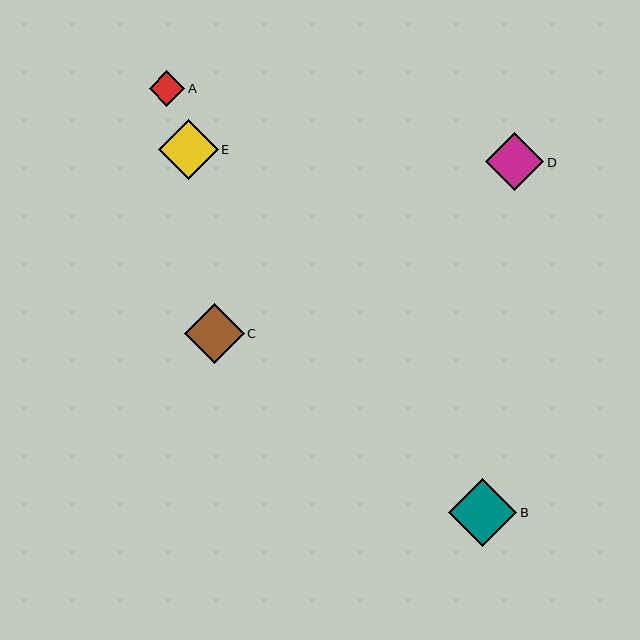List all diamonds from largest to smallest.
From largest to smallest: B, E, C, D, A.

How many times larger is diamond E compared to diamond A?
Diamond E is approximately 1.7 times the size of diamond A.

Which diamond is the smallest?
Diamond A is the smallest with a size of approximately 36 pixels.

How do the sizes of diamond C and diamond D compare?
Diamond C and diamond D are approximately the same size.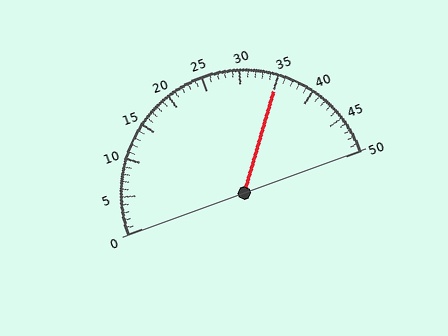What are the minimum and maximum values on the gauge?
The gauge ranges from 0 to 50.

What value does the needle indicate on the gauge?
The needle indicates approximately 35.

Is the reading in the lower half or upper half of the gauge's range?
The reading is in the upper half of the range (0 to 50).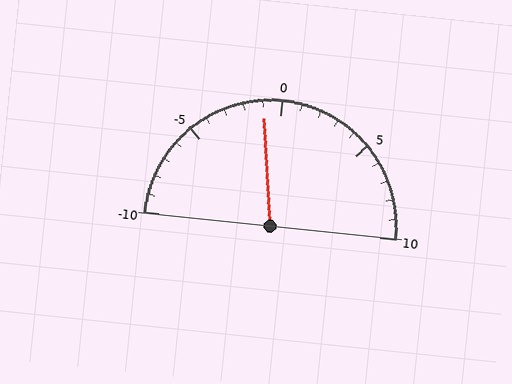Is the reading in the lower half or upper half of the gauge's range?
The reading is in the lower half of the range (-10 to 10).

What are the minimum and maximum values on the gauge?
The gauge ranges from -10 to 10.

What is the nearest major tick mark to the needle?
The nearest major tick mark is 0.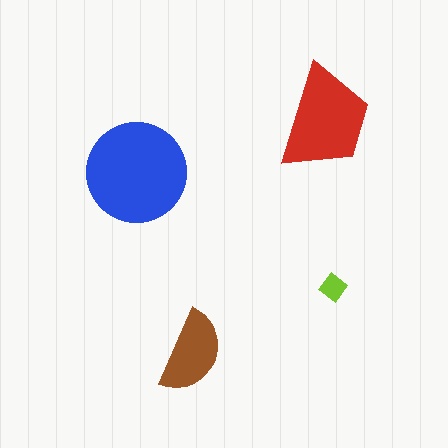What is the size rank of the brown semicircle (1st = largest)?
3rd.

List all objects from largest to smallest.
The blue circle, the red trapezoid, the brown semicircle, the lime diamond.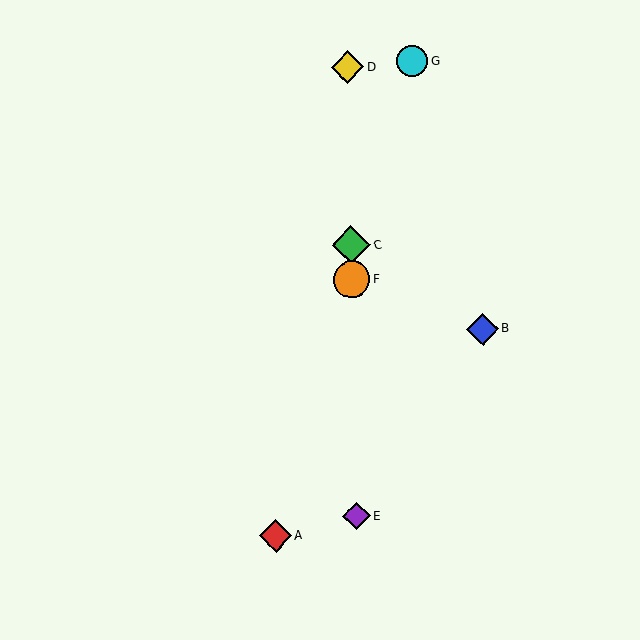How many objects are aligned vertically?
4 objects (C, D, E, F) are aligned vertically.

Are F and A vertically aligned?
No, F is at x≈352 and A is at x≈276.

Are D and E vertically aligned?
Yes, both are at x≈348.